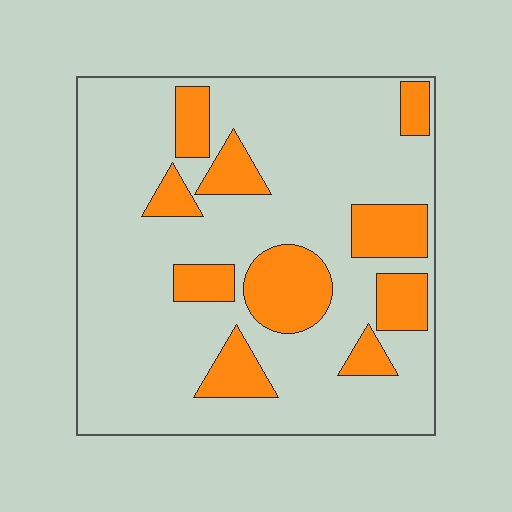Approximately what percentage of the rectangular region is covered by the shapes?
Approximately 25%.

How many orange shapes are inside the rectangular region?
10.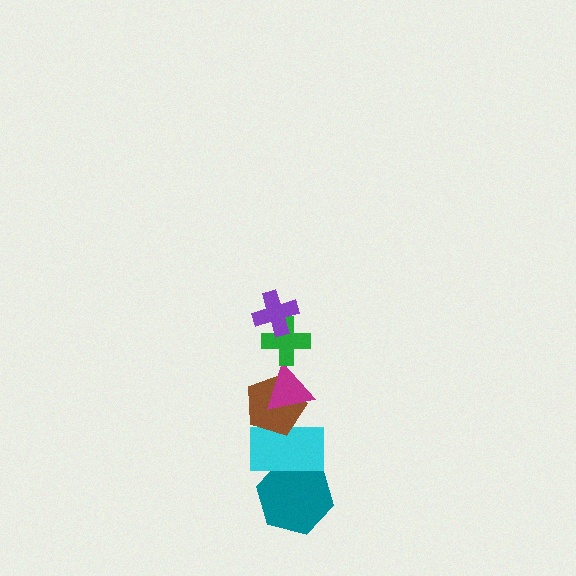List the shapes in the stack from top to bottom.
From top to bottom: the purple cross, the green cross, the magenta triangle, the brown pentagon, the cyan rectangle, the teal hexagon.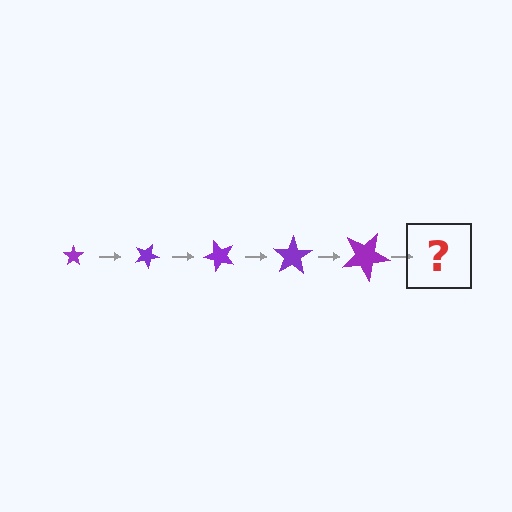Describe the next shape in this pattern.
It should be a star, larger than the previous one and rotated 125 degrees from the start.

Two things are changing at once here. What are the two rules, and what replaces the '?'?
The two rules are that the star grows larger each step and it rotates 25 degrees each step. The '?' should be a star, larger than the previous one and rotated 125 degrees from the start.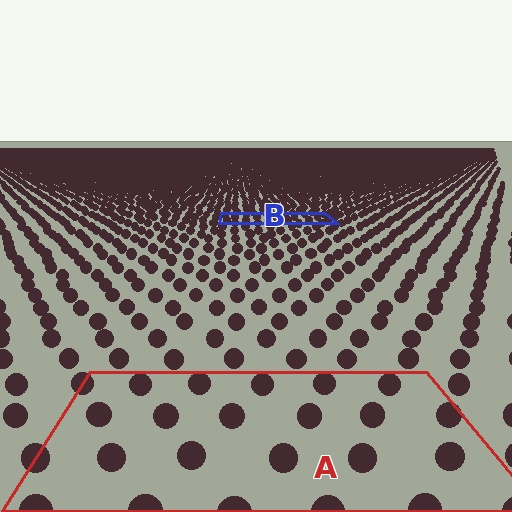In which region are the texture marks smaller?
The texture marks are smaller in region B, because it is farther away.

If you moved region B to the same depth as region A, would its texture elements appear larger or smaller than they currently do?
They would appear larger. At a closer depth, the same texture elements are projected at a bigger on-screen size.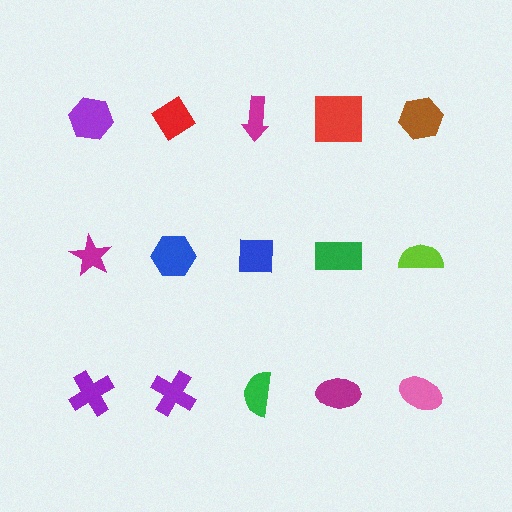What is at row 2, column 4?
A green rectangle.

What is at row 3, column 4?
A magenta ellipse.